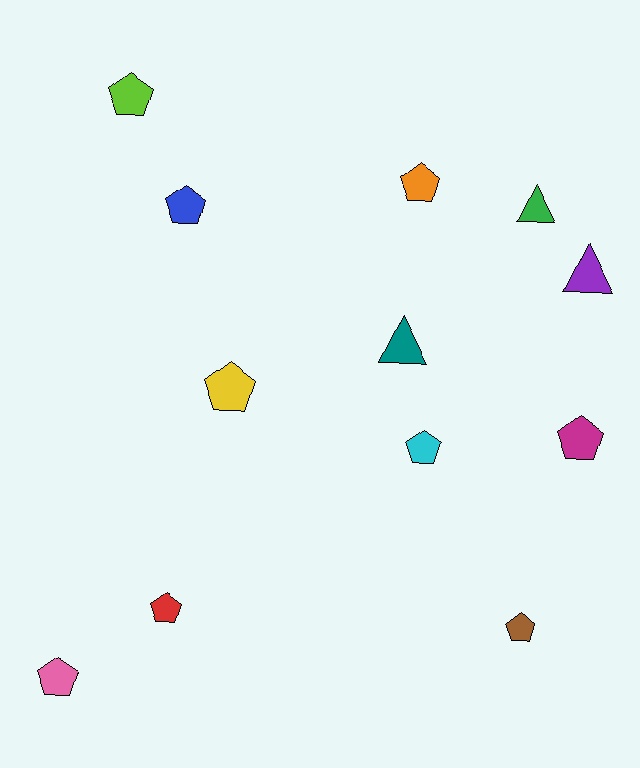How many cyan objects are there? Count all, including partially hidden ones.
There is 1 cyan object.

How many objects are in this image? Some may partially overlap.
There are 12 objects.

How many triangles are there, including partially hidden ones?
There are 3 triangles.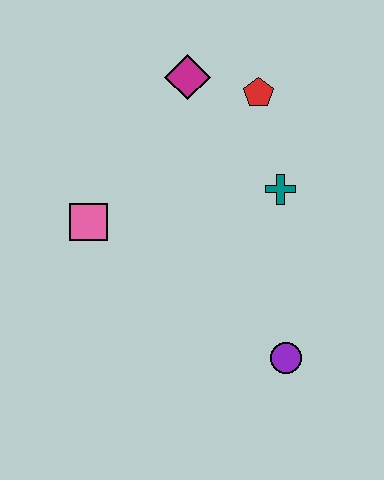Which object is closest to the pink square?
The magenta diamond is closest to the pink square.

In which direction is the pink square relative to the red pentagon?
The pink square is to the left of the red pentagon.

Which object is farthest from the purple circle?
The magenta diamond is farthest from the purple circle.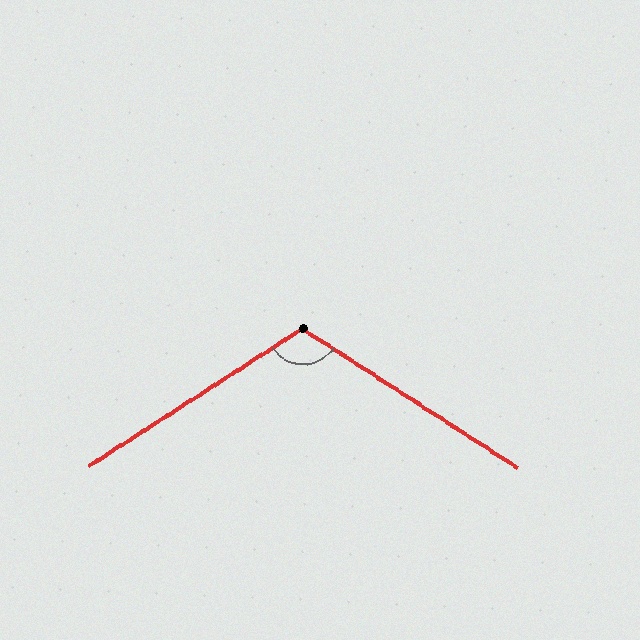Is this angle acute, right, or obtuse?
It is obtuse.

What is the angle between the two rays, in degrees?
Approximately 114 degrees.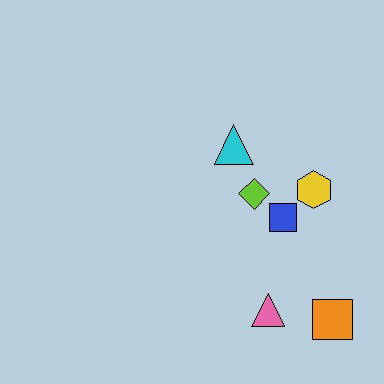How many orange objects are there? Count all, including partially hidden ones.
There is 1 orange object.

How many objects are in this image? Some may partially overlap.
There are 6 objects.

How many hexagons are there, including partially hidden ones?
There is 1 hexagon.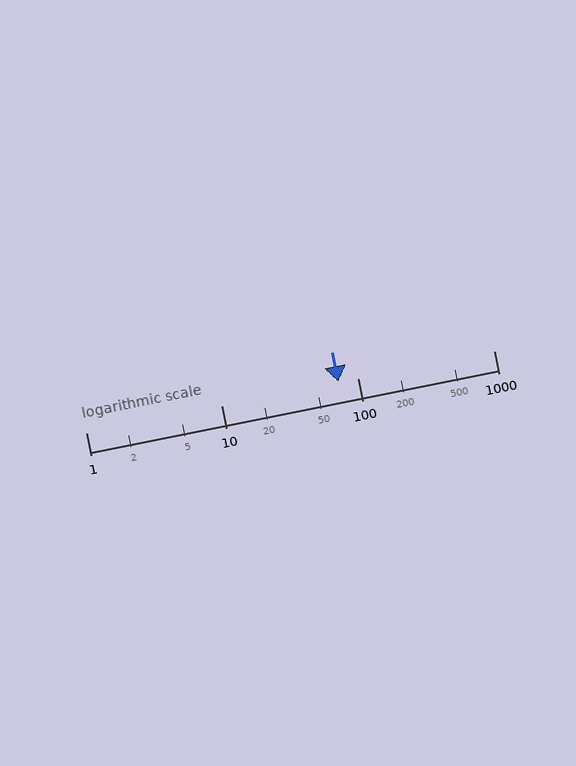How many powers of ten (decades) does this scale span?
The scale spans 3 decades, from 1 to 1000.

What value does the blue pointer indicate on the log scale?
The pointer indicates approximately 72.